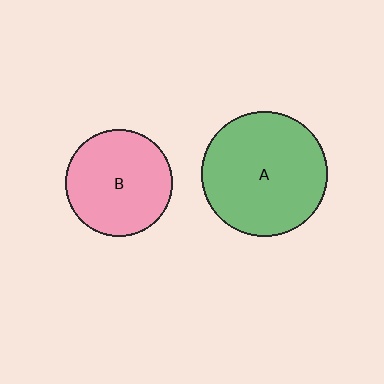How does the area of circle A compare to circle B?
Approximately 1.4 times.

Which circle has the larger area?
Circle A (green).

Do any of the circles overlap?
No, none of the circles overlap.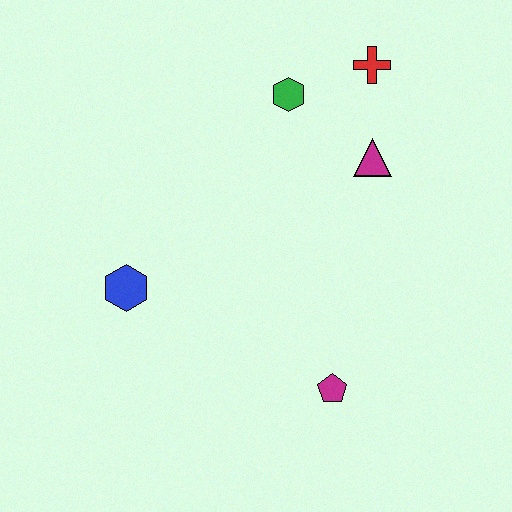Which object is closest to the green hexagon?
The red cross is closest to the green hexagon.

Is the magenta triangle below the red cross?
Yes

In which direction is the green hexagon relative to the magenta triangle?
The green hexagon is to the left of the magenta triangle.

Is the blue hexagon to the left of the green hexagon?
Yes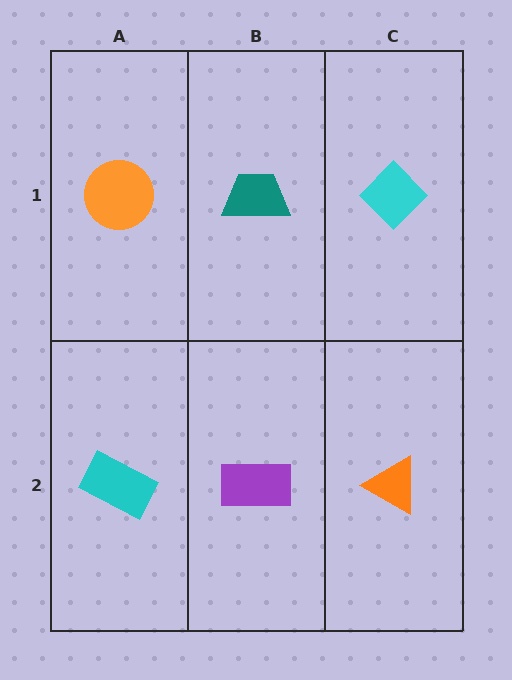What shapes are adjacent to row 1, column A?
A cyan rectangle (row 2, column A), a teal trapezoid (row 1, column B).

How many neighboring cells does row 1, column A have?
2.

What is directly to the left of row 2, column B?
A cyan rectangle.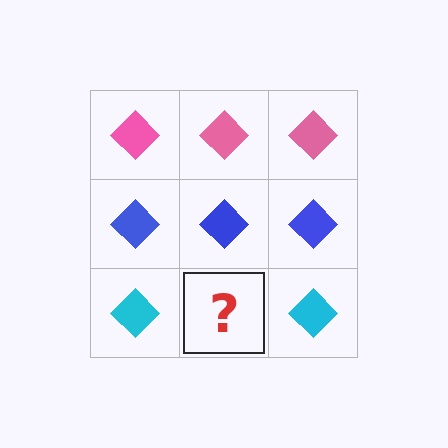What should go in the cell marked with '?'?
The missing cell should contain a cyan diamond.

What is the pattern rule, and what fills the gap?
The rule is that each row has a consistent color. The gap should be filled with a cyan diamond.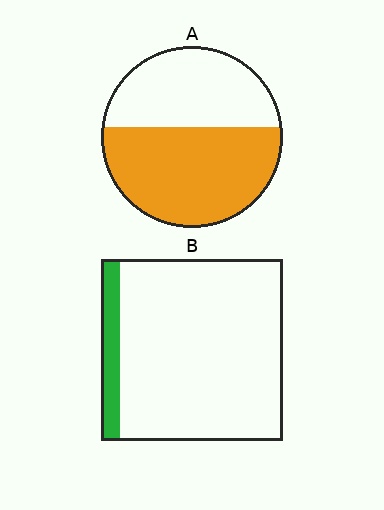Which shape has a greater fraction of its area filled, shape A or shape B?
Shape A.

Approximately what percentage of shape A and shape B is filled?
A is approximately 55% and B is approximately 10%.